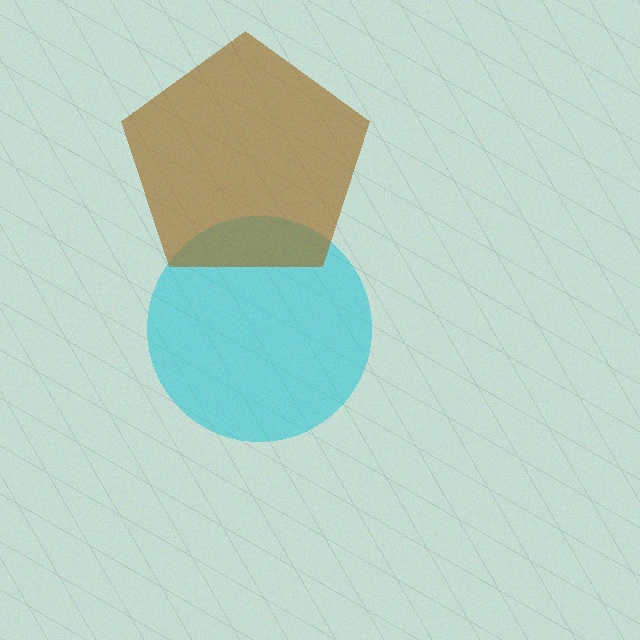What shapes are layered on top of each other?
The layered shapes are: a cyan circle, a brown pentagon.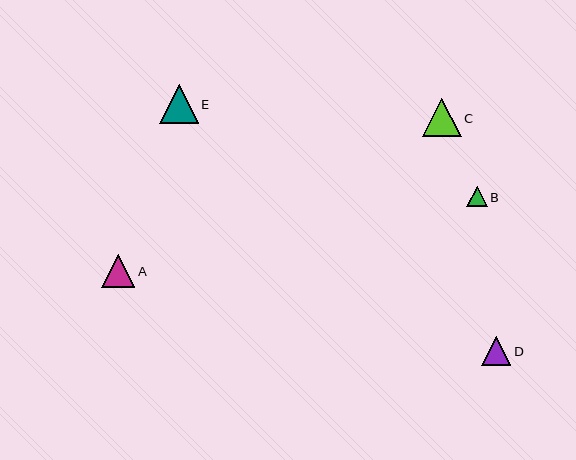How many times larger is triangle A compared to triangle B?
Triangle A is approximately 1.6 times the size of triangle B.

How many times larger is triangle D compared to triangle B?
Triangle D is approximately 1.4 times the size of triangle B.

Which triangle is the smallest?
Triangle B is the smallest with a size of approximately 20 pixels.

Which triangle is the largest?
Triangle C is the largest with a size of approximately 39 pixels.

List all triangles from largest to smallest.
From largest to smallest: C, E, A, D, B.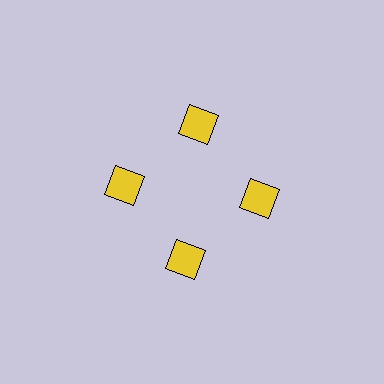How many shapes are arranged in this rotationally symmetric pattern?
There are 4 shapes, arranged in 4 groups of 1.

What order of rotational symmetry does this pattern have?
This pattern has 4-fold rotational symmetry.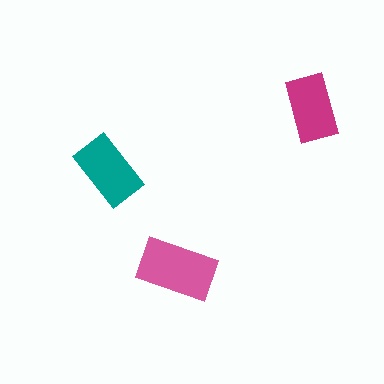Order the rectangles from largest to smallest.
the pink one, the teal one, the magenta one.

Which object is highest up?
The magenta rectangle is topmost.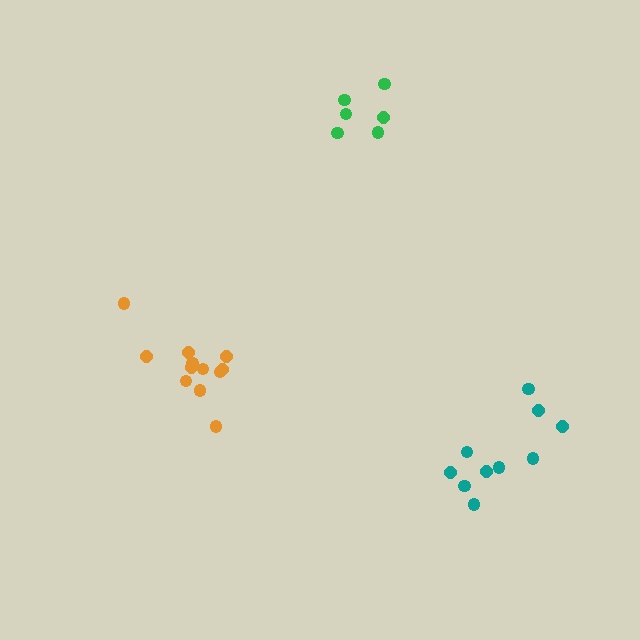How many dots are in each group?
Group 1: 12 dots, Group 2: 10 dots, Group 3: 6 dots (28 total).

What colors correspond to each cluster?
The clusters are colored: orange, teal, green.